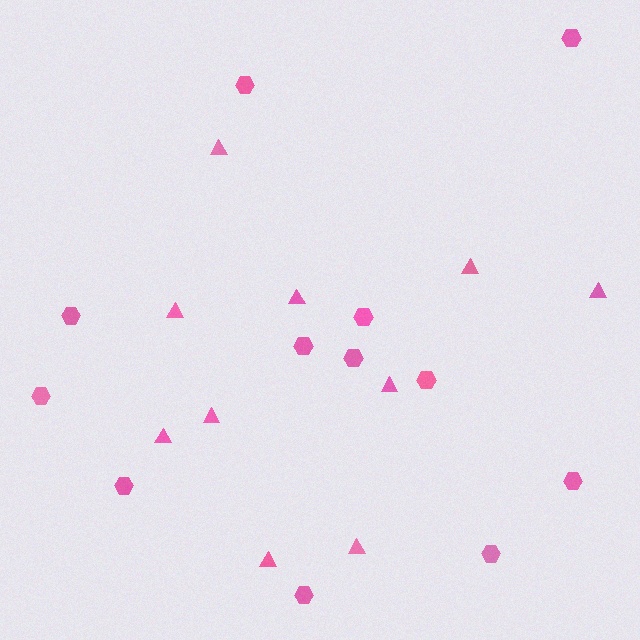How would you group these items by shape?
There are 2 groups: one group of triangles (10) and one group of hexagons (12).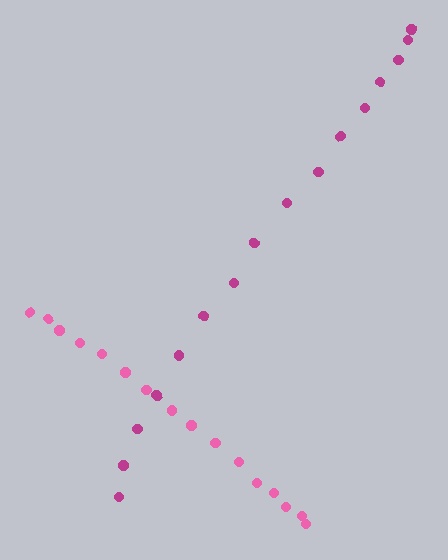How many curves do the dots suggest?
There are 2 distinct paths.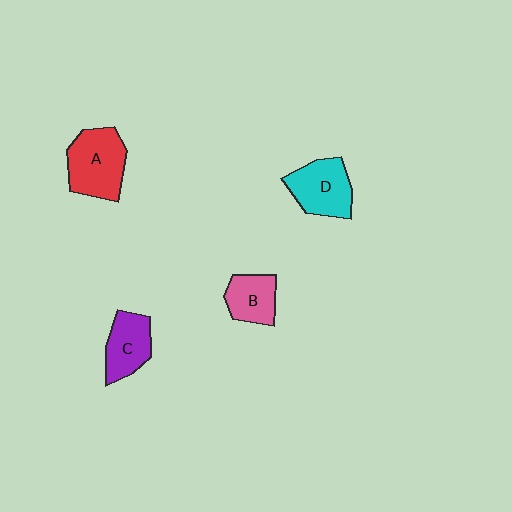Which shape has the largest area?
Shape A (red).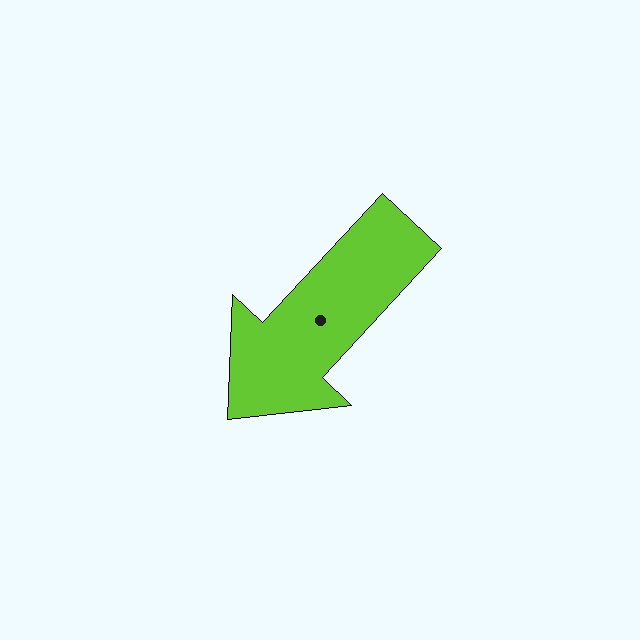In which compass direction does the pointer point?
Southwest.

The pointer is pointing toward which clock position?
Roughly 7 o'clock.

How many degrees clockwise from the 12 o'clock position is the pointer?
Approximately 223 degrees.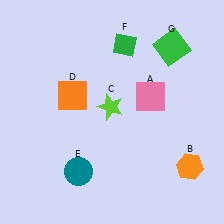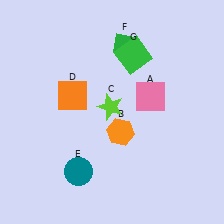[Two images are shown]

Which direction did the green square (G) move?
The green square (G) moved left.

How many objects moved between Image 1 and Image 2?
2 objects moved between the two images.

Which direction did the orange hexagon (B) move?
The orange hexagon (B) moved left.